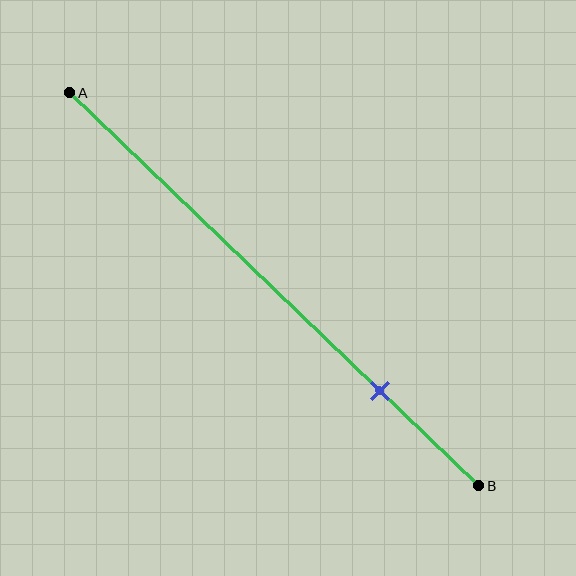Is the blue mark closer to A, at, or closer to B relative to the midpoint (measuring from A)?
The blue mark is closer to point B than the midpoint of segment AB.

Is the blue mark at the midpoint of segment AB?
No, the mark is at about 75% from A, not at the 50% midpoint.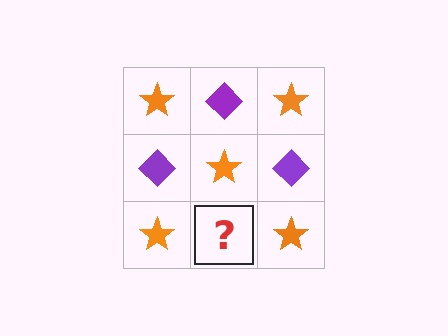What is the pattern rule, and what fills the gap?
The rule is that it alternates orange star and purple diamond in a checkerboard pattern. The gap should be filled with a purple diamond.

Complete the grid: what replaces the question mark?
The question mark should be replaced with a purple diamond.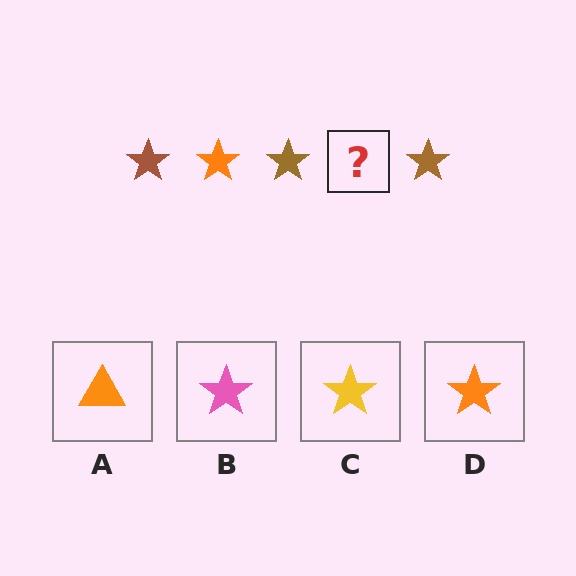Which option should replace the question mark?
Option D.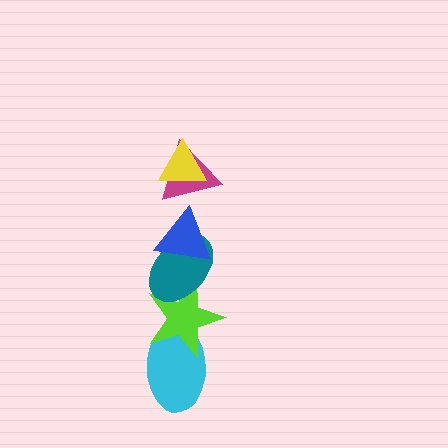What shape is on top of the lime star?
The teal ellipse is on top of the lime star.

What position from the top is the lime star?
The lime star is 5th from the top.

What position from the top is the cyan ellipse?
The cyan ellipse is 6th from the top.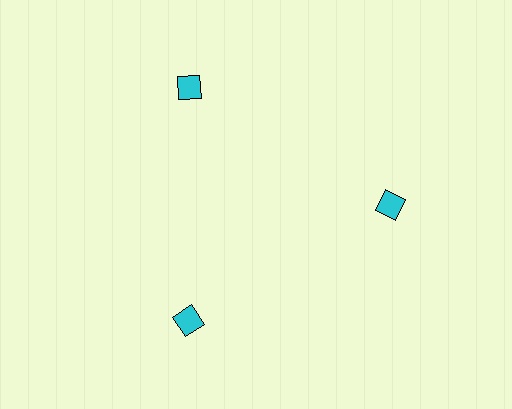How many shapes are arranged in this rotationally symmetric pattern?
There are 3 shapes, arranged in 3 groups of 1.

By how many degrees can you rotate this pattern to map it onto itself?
The pattern maps onto itself every 120 degrees of rotation.